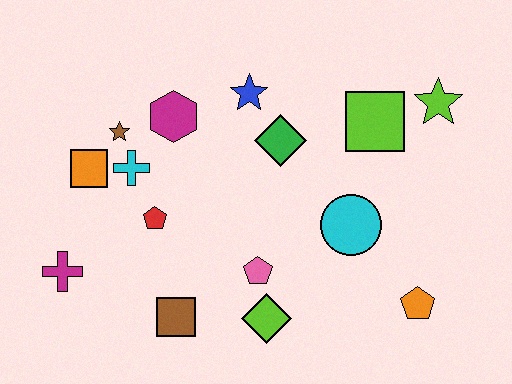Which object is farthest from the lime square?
The magenta cross is farthest from the lime square.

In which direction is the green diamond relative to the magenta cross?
The green diamond is to the right of the magenta cross.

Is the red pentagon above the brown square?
Yes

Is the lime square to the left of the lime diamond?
No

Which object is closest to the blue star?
The green diamond is closest to the blue star.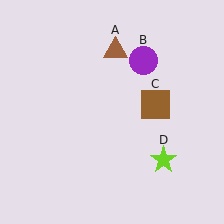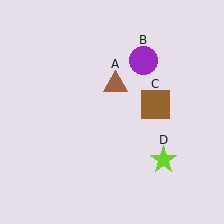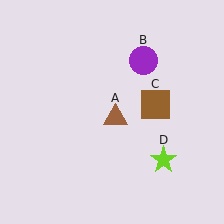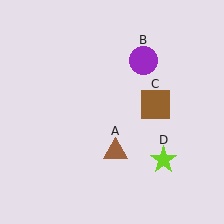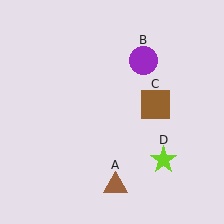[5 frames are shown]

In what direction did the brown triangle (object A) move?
The brown triangle (object A) moved down.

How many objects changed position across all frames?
1 object changed position: brown triangle (object A).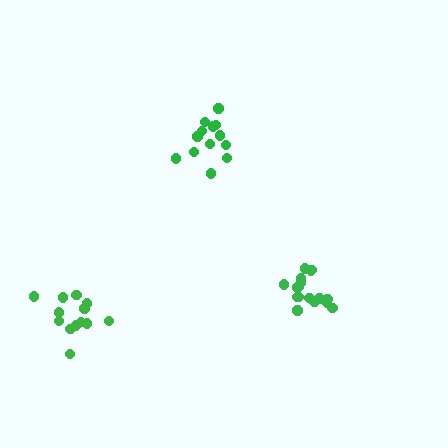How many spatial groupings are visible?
There are 3 spatial groupings.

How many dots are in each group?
Group 1: 17 dots, Group 2: 13 dots, Group 3: 13 dots (43 total).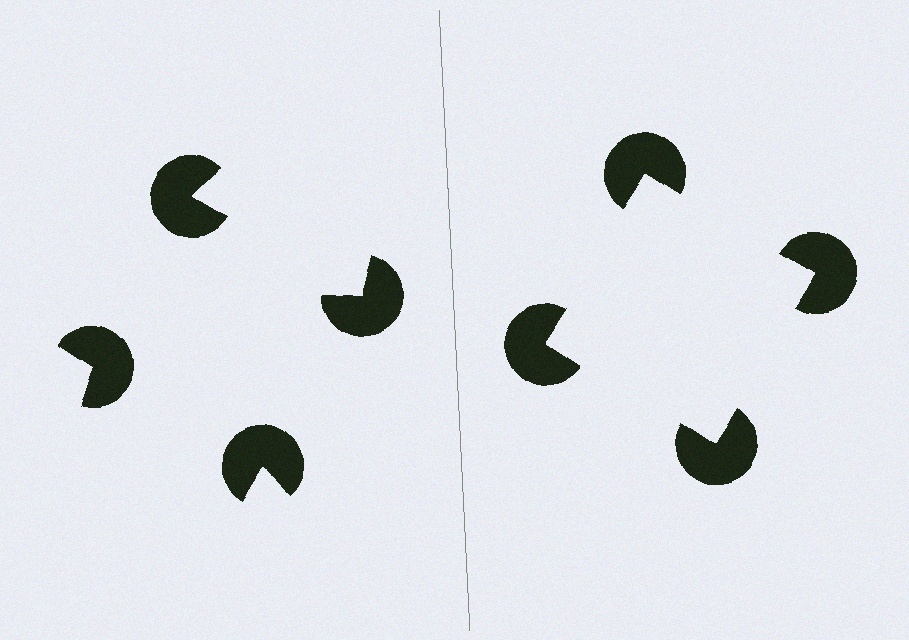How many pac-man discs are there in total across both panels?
8 — 4 on each side.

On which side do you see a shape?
An illusory square appears on the right side. On the left side the wedge cuts are rotated, so no coherent shape forms.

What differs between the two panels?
The pac-man discs are positioned identically on both sides; only the wedge orientations differ. On the right they align to a square; on the left they are misaligned.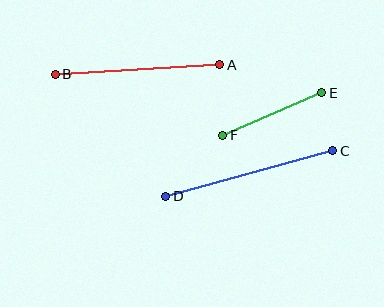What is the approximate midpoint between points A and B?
The midpoint is at approximately (138, 69) pixels.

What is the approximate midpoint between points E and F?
The midpoint is at approximately (272, 114) pixels.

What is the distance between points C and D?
The distance is approximately 173 pixels.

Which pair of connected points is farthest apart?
Points C and D are farthest apart.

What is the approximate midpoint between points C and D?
The midpoint is at approximately (249, 173) pixels.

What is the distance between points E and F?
The distance is approximately 108 pixels.